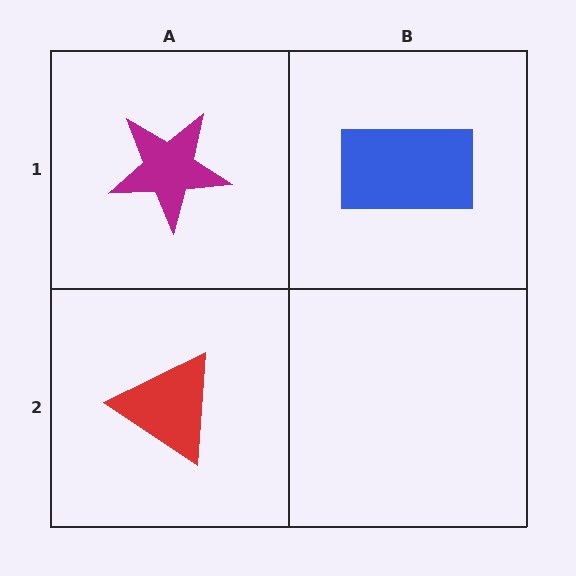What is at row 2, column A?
A red triangle.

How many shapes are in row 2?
1 shape.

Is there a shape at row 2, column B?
No, that cell is empty.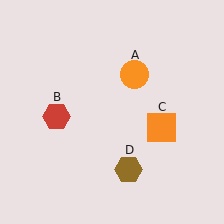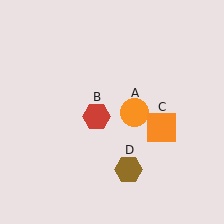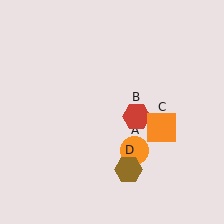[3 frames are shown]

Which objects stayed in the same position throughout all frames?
Orange square (object C) and brown hexagon (object D) remained stationary.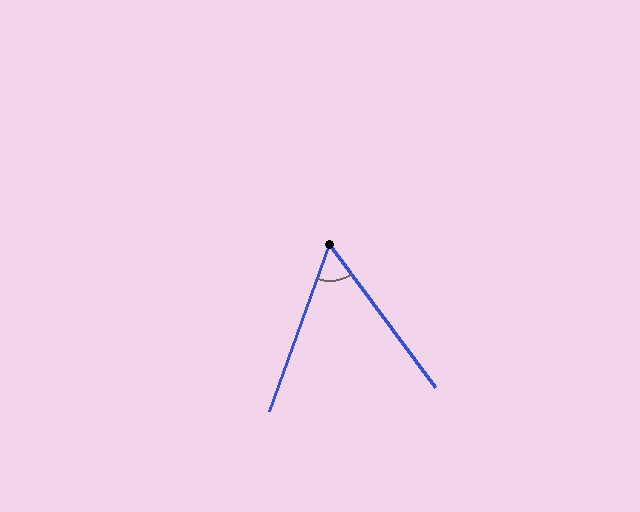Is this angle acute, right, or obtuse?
It is acute.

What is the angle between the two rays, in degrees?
Approximately 56 degrees.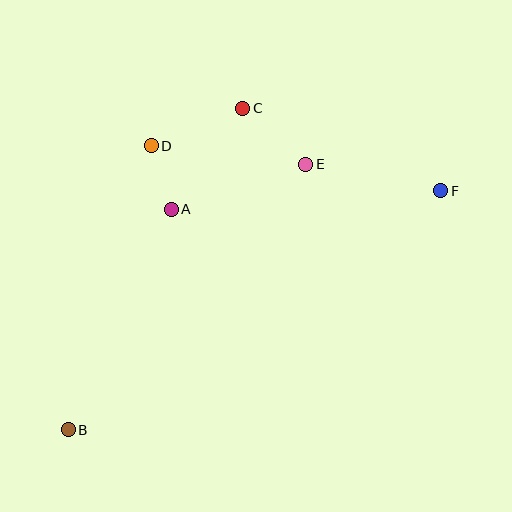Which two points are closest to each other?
Points A and D are closest to each other.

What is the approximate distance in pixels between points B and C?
The distance between B and C is approximately 366 pixels.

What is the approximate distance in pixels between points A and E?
The distance between A and E is approximately 141 pixels.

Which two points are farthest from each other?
Points B and F are farthest from each other.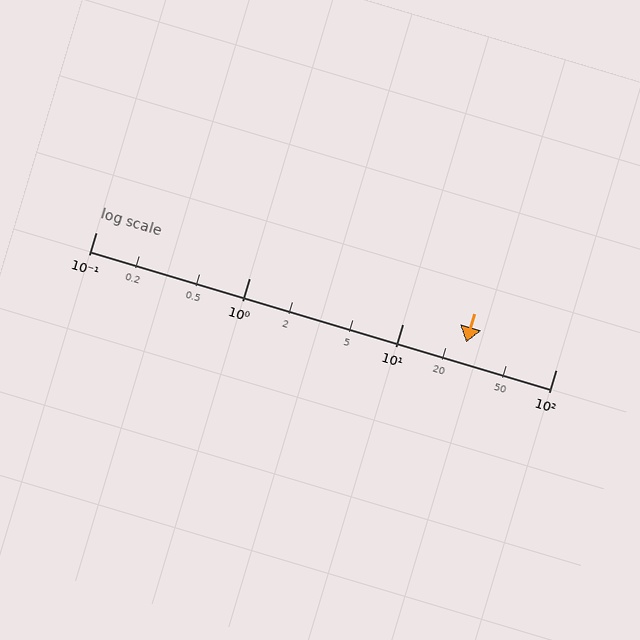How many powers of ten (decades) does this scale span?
The scale spans 3 decades, from 0.1 to 100.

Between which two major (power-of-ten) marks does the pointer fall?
The pointer is between 10 and 100.